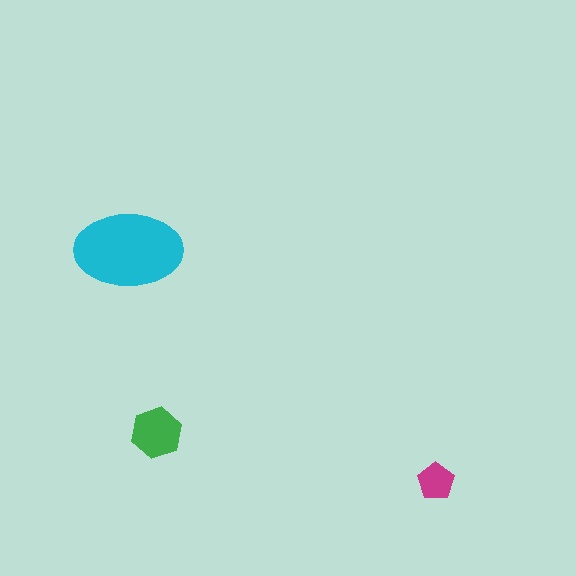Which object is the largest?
The cyan ellipse.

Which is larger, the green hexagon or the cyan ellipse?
The cyan ellipse.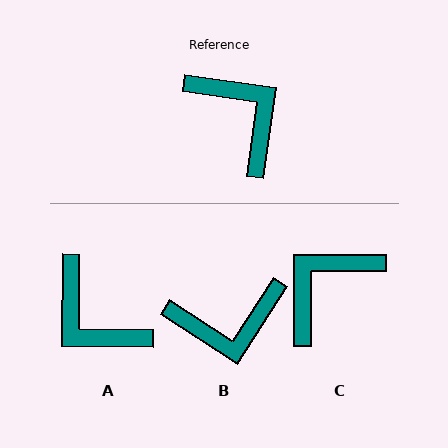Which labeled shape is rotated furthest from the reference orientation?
A, about 173 degrees away.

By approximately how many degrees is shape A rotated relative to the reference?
Approximately 173 degrees clockwise.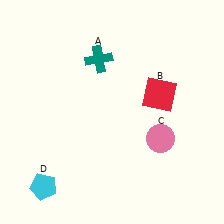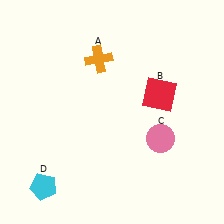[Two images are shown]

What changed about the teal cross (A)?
In Image 1, A is teal. In Image 2, it changed to orange.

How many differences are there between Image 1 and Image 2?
There is 1 difference between the two images.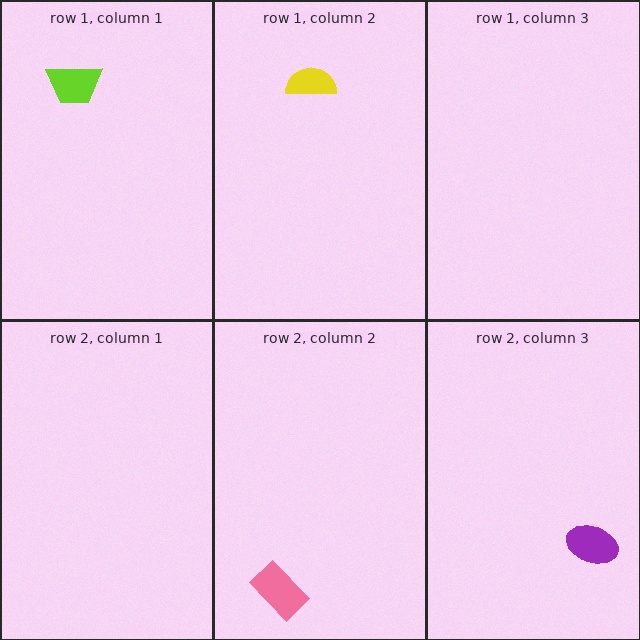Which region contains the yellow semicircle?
The row 1, column 2 region.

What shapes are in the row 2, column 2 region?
The pink rectangle.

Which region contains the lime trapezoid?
The row 1, column 1 region.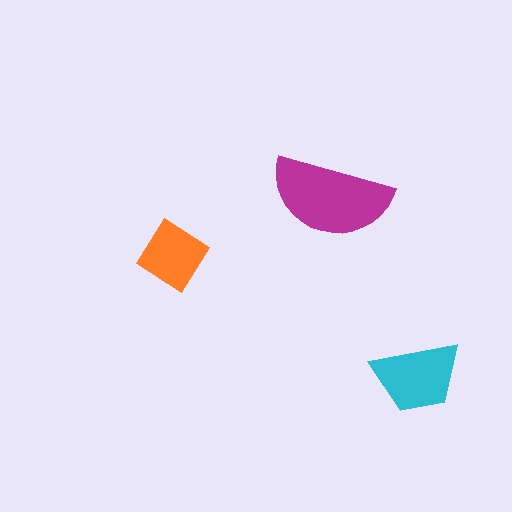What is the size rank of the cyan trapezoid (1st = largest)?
2nd.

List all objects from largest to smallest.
The magenta semicircle, the cyan trapezoid, the orange diamond.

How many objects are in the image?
There are 3 objects in the image.